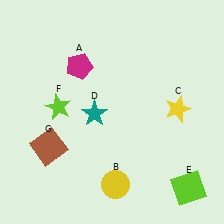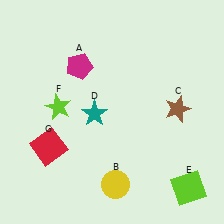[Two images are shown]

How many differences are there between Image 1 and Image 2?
There are 2 differences between the two images.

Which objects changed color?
C changed from yellow to brown. G changed from brown to red.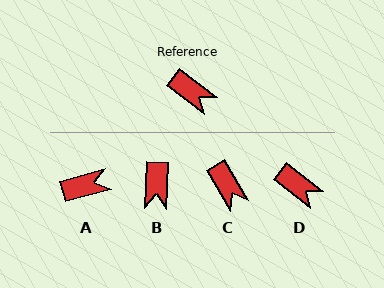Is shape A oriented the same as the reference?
No, it is off by about 53 degrees.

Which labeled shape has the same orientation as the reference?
D.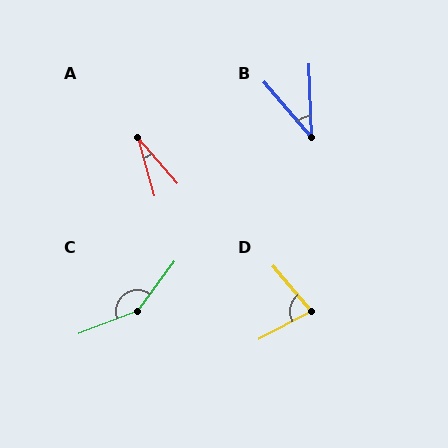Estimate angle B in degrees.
Approximately 38 degrees.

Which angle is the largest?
C, at approximately 148 degrees.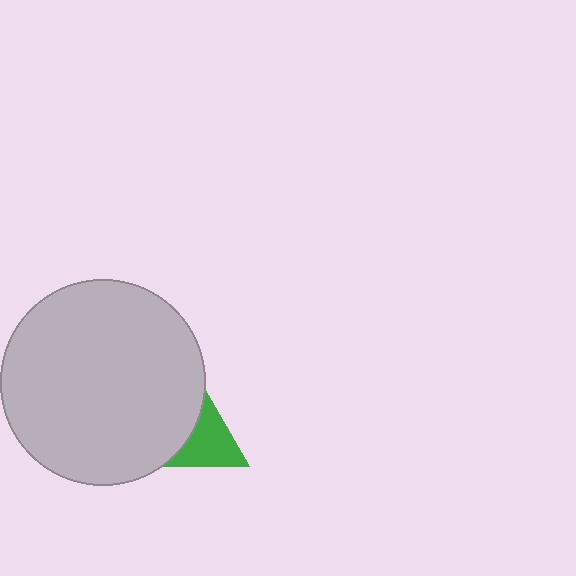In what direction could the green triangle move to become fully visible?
The green triangle could move right. That would shift it out from behind the light gray circle entirely.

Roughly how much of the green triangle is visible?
A small part of it is visible (roughly 39%).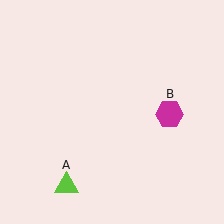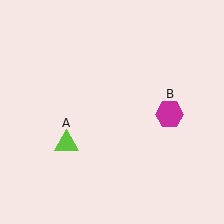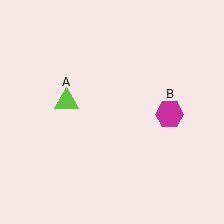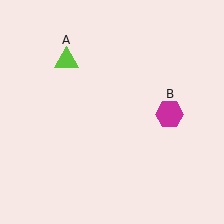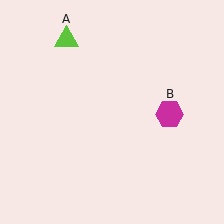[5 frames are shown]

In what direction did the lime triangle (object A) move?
The lime triangle (object A) moved up.